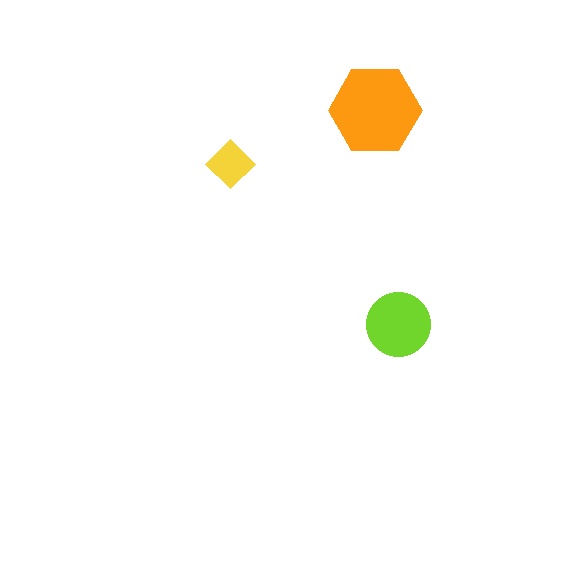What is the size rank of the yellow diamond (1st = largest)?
3rd.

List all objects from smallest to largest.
The yellow diamond, the lime circle, the orange hexagon.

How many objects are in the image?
There are 3 objects in the image.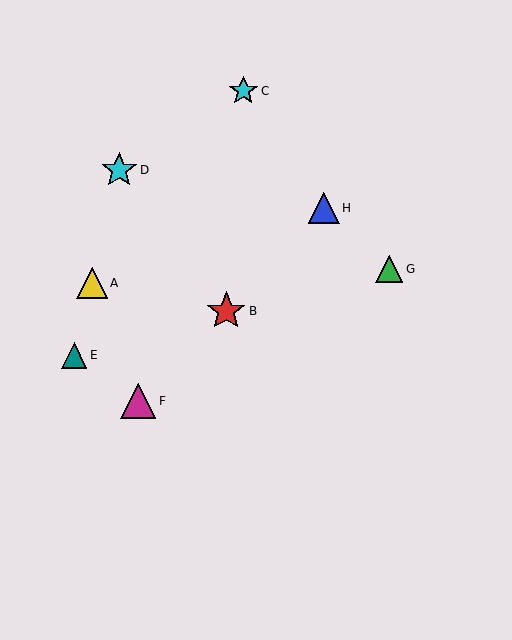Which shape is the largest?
The red star (labeled B) is the largest.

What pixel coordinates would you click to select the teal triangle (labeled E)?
Click at (74, 355) to select the teal triangle E.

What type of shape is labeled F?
Shape F is a magenta triangle.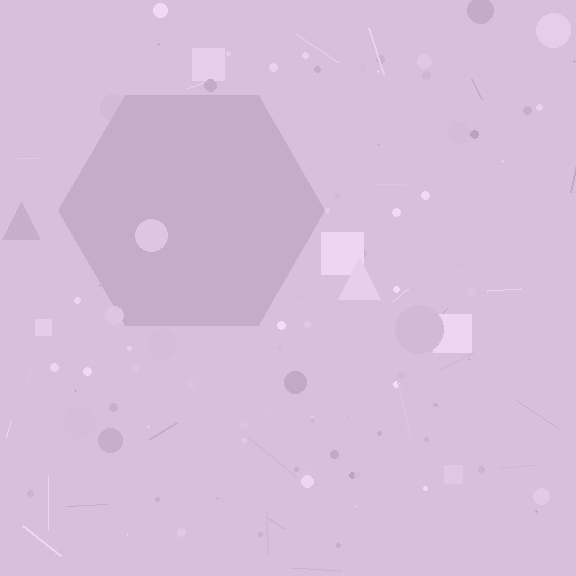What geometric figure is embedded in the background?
A hexagon is embedded in the background.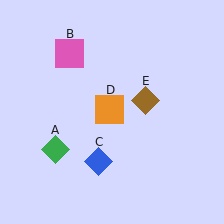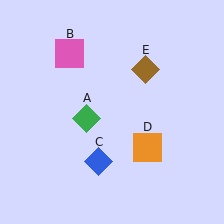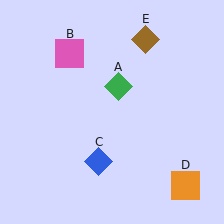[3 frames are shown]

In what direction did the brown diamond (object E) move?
The brown diamond (object E) moved up.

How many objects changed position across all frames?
3 objects changed position: green diamond (object A), orange square (object D), brown diamond (object E).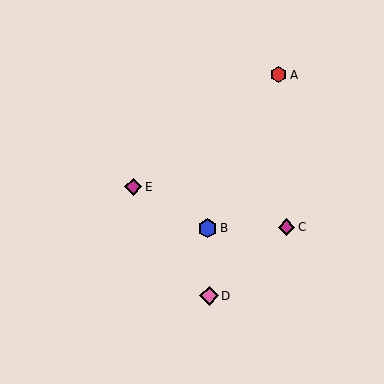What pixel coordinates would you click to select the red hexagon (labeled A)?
Click at (279, 75) to select the red hexagon A.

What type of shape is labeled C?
Shape C is a magenta diamond.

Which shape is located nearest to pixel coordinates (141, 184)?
The magenta diamond (labeled E) at (133, 187) is nearest to that location.